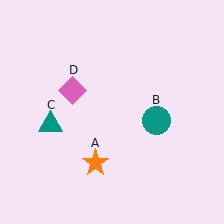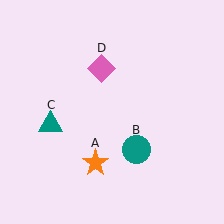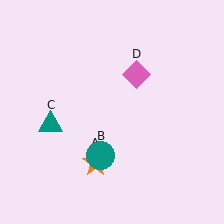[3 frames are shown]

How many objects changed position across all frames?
2 objects changed position: teal circle (object B), pink diamond (object D).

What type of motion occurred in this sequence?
The teal circle (object B), pink diamond (object D) rotated clockwise around the center of the scene.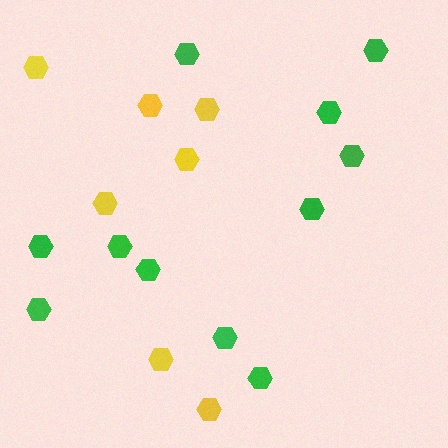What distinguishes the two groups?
There are 2 groups: one group of yellow hexagons (7) and one group of green hexagons (11).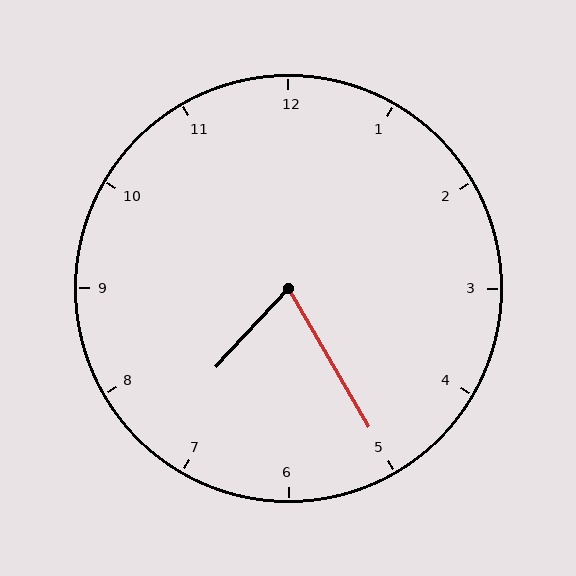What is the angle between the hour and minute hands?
Approximately 72 degrees.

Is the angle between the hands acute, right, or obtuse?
It is acute.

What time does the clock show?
7:25.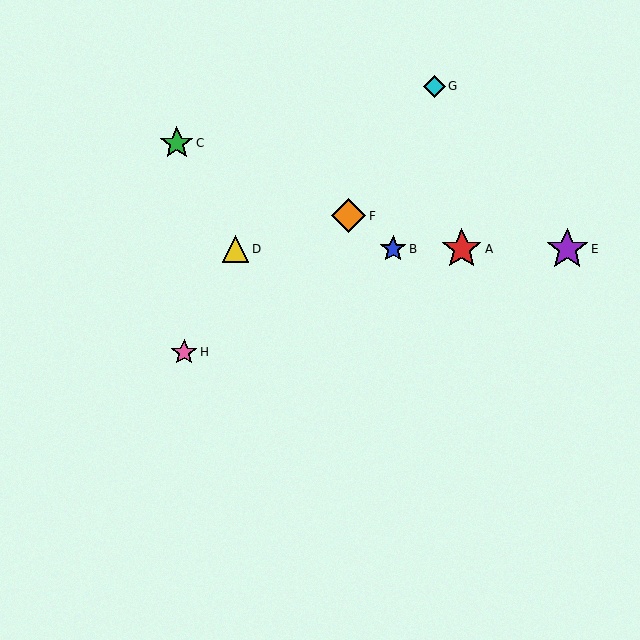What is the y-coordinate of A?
Object A is at y≈249.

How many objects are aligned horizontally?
4 objects (A, B, D, E) are aligned horizontally.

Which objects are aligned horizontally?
Objects A, B, D, E are aligned horizontally.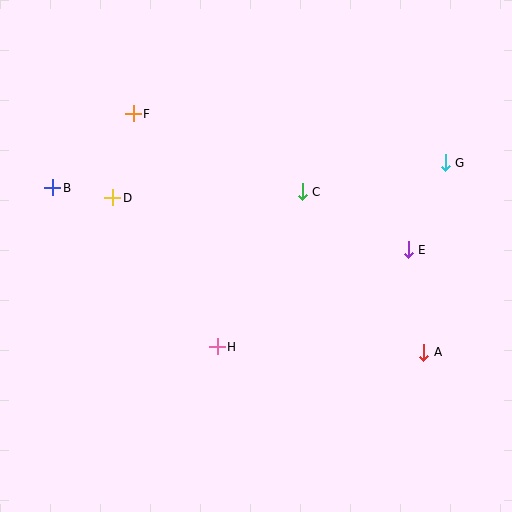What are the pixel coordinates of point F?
Point F is at (133, 114).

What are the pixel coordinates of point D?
Point D is at (113, 198).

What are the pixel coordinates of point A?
Point A is at (424, 352).